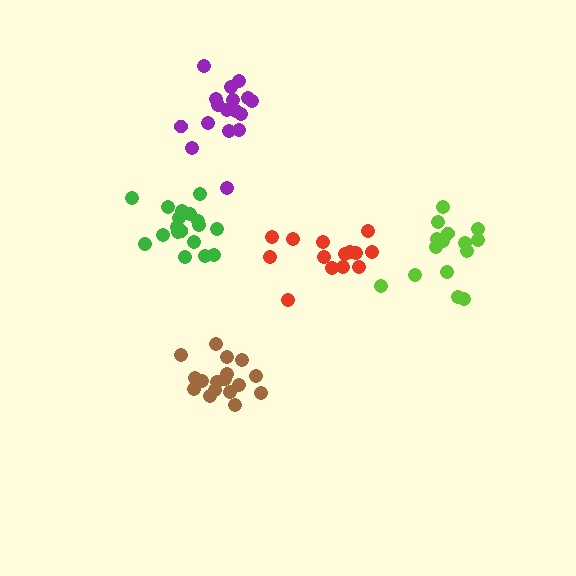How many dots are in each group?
Group 1: 15 dots, Group 2: 17 dots, Group 3: 18 dots, Group 4: 18 dots, Group 5: 14 dots (82 total).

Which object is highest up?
The purple cluster is topmost.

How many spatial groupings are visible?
There are 5 spatial groupings.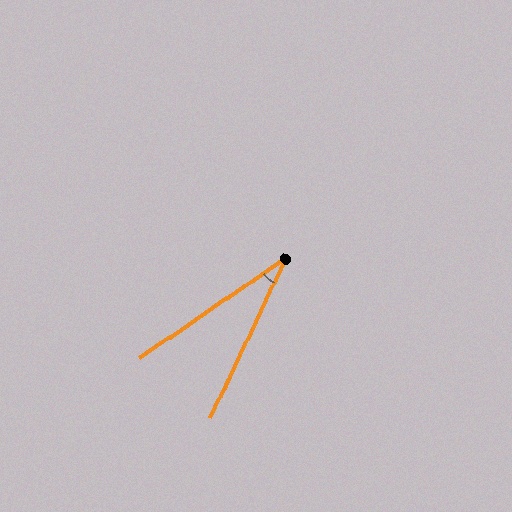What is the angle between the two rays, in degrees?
Approximately 30 degrees.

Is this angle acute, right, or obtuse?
It is acute.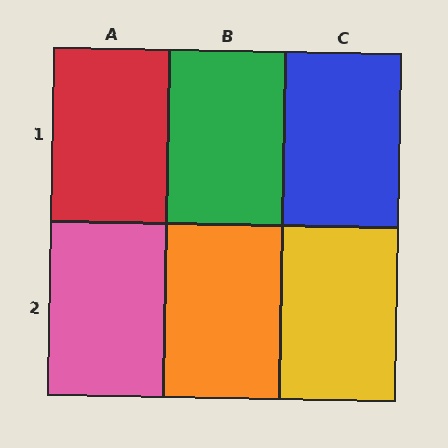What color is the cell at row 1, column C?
Blue.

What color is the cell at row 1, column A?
Red.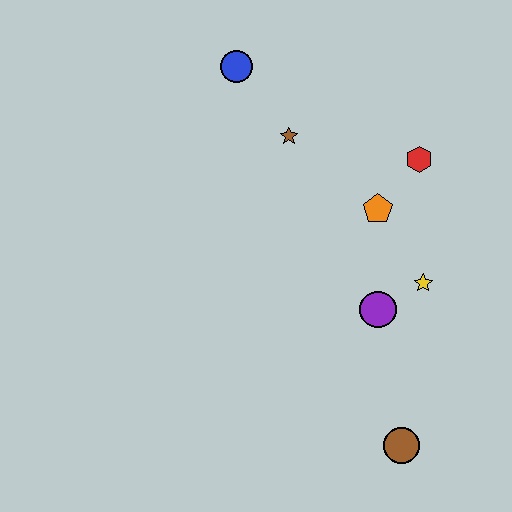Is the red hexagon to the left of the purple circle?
No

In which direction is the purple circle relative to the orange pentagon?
The purple circle is below the orange pentagon.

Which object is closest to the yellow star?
The purple circle is closest to the yellow star.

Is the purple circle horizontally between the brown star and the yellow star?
Yes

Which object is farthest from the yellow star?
The blue circle is farthest from the yellow star.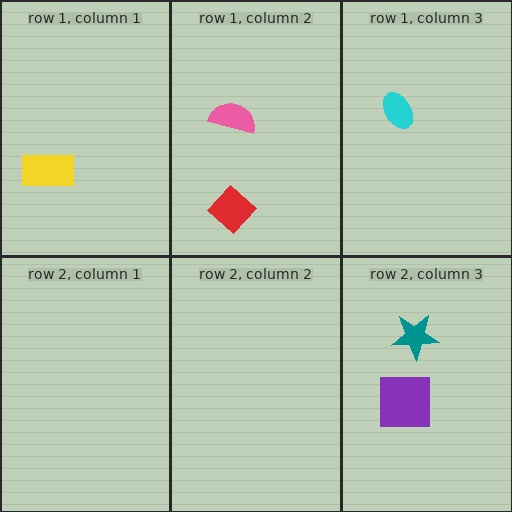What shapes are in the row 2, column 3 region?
The teal star, the purple square.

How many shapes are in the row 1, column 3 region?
1.